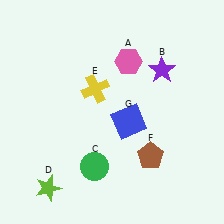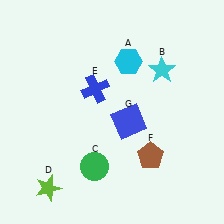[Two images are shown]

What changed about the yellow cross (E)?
In Image 1, E is yellow. In Image 2, it changed to blue.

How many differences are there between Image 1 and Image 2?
There are 3 differences between the two images.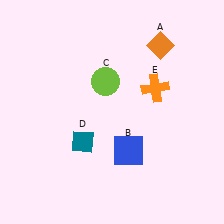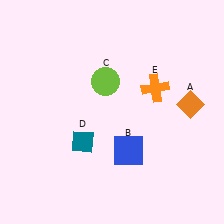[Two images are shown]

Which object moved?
The orange diamond (A) moved down.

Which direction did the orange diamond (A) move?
The orange diamond (A) moved down.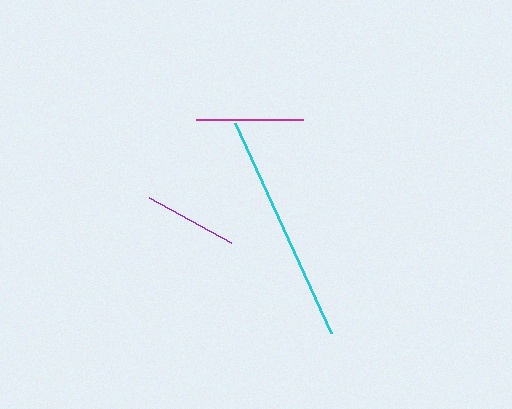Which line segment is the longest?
The cyan line is the longest at approximately 231 pixels.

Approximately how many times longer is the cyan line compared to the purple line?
The cyan line is approximately 2.5 times the length of the purple line.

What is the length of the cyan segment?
The cyan segment is approximately 231 pixels long.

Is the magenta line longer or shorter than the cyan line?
The cyan line is longer than the magenta line.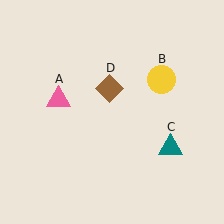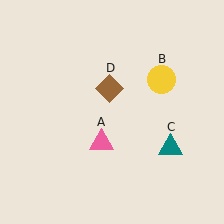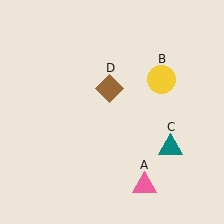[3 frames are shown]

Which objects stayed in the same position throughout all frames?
Yellow circle (object B) and teal triangle (object C) and brown diamond (object D) remained stationary.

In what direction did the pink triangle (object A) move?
The pink triangle (object A) moved down and to the right.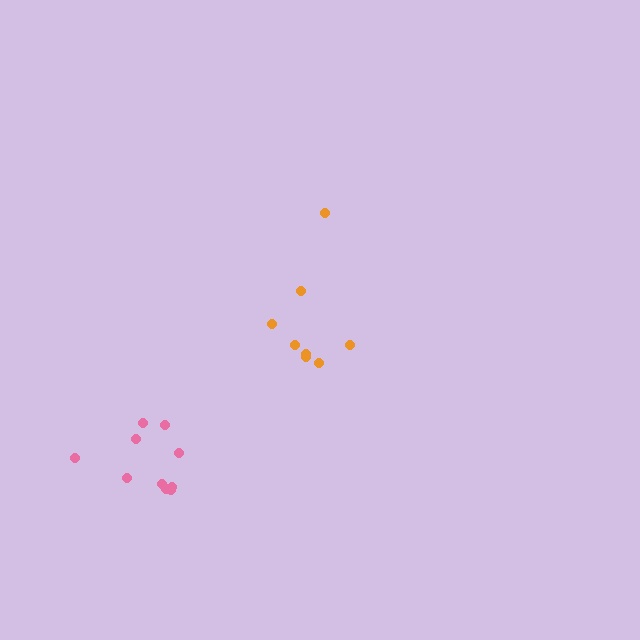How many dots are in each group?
Group 1: 8 dots, Group 2: 10 dots (18 total).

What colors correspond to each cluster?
The clusters are colored: orange, pink.